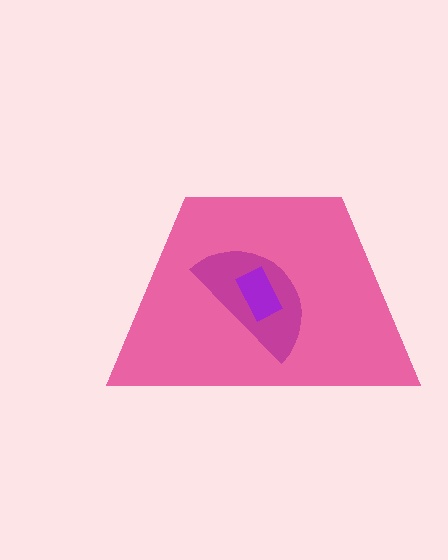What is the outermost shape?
The pink trapezoid.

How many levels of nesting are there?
3.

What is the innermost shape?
The purple rectangle.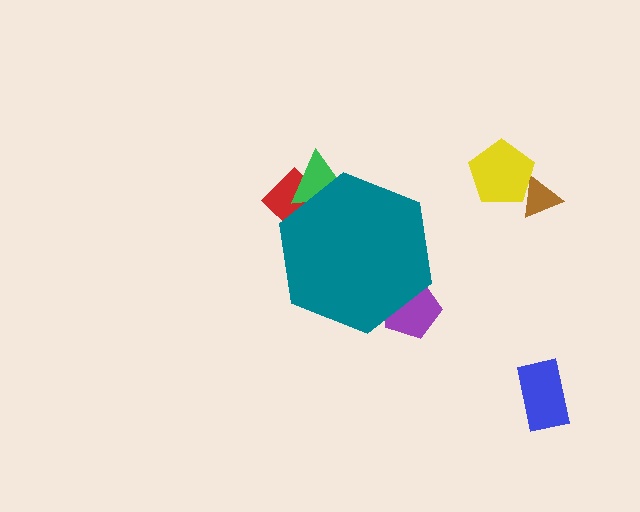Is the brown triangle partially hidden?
No, the brown triangle is fully visible.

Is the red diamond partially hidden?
Yes, the red diamond is partially hidden behind the teal hexagon.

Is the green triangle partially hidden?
Yes, the green triangle is partially hidden behind the teal hexagon.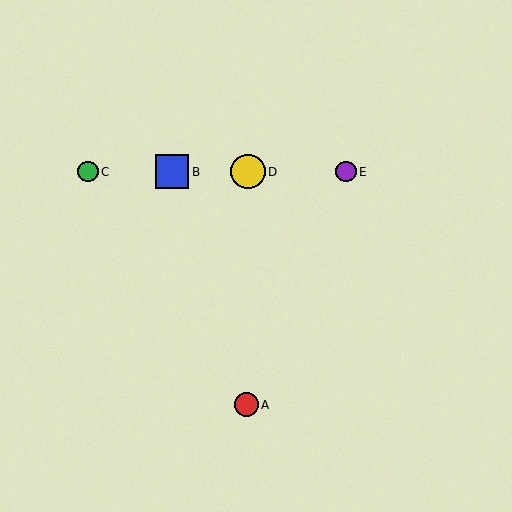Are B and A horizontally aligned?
No, B is at y≈172 and A is at y≈405.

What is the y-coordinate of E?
Object E is at y≈172.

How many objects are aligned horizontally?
4 objects (B, C, D, E) are aligned horizontally.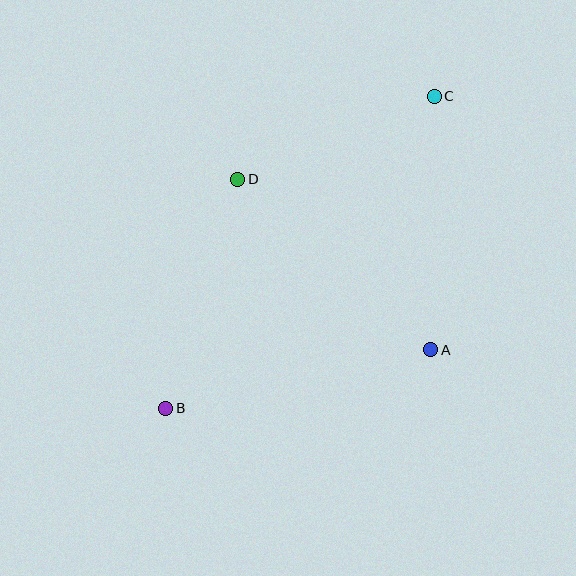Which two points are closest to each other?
Points C and D are closest to each other.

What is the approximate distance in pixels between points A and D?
The distance between A and D is approximately 258 pixels.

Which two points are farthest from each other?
Points B and C are farthest from each other.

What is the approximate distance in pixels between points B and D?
The distance between B and D is approximately 240 pixels.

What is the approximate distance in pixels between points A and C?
The distance between A and C is approximately 253 pixels.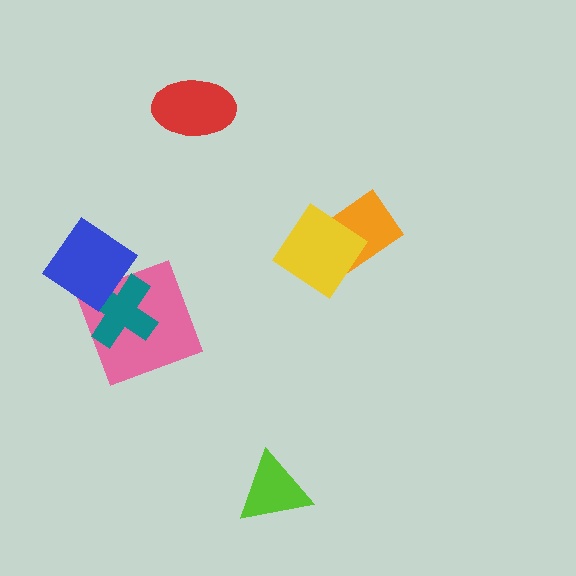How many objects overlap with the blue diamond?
2 objects overlap with the blue diamond.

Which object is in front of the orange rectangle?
The yellow diamond is in front of the orange rectangle.